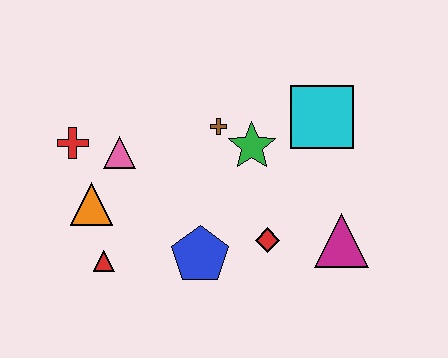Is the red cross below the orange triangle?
No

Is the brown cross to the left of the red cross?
No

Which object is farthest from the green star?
The red triangle is farthest from the green star.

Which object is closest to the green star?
The brown cross is closest to the green star.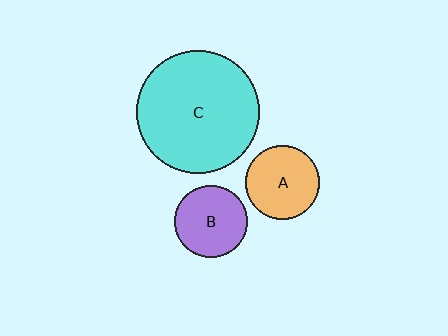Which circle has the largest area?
Circle C (cyan).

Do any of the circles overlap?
No, none of the circles overlap.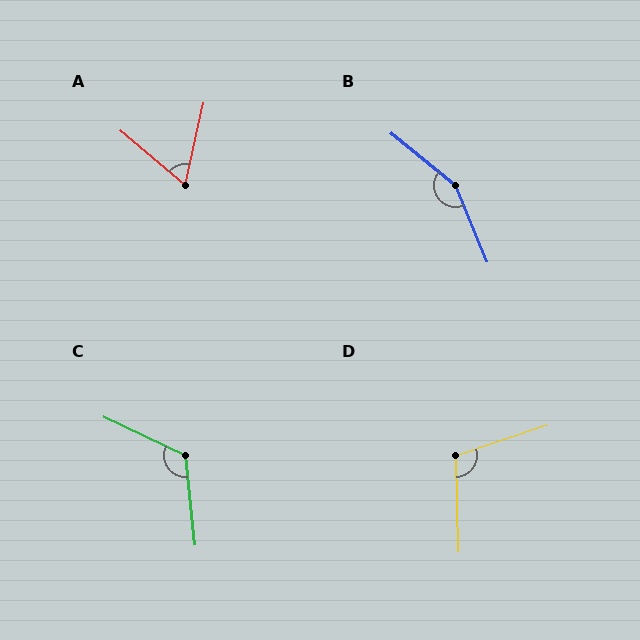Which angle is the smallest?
A, at approximately 63 degrees.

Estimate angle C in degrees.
Approximately 121 degrees.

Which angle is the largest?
B, at approximately 151 degrees.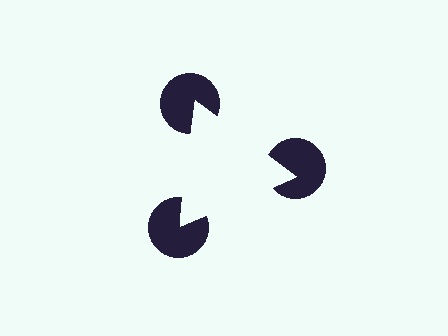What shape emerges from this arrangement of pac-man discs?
An illusory triangle — its edges are inferred from the aligned wedge cuts in the pac-man discs, not physically drawn.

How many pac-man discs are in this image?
There are 3 — one at each vertex of the illusory triangle.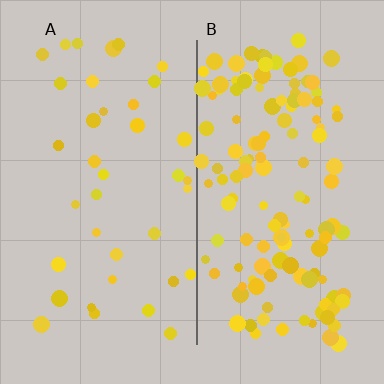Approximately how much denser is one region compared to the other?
Approximately 3.4× — region B over region A.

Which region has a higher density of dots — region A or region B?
B (the right).